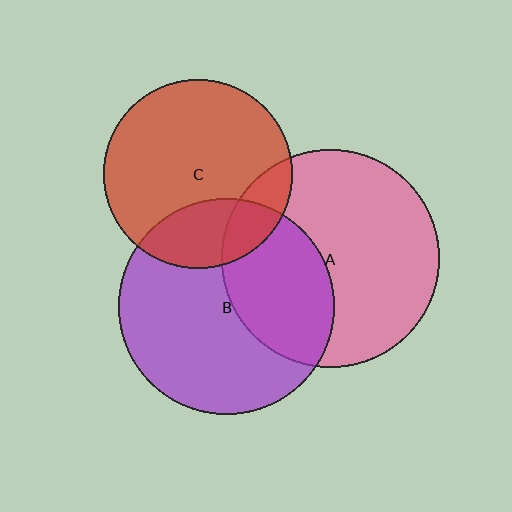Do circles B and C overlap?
Yes.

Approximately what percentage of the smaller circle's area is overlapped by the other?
Approximately 25%.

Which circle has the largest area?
Circle A (pink).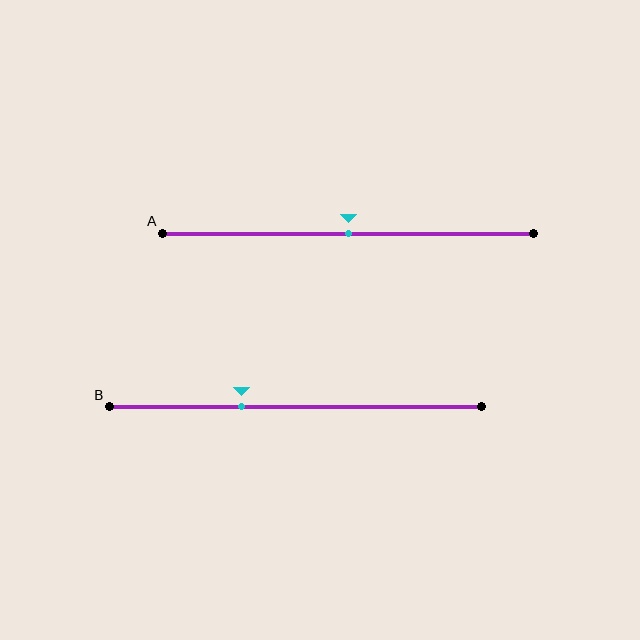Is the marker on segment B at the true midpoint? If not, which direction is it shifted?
No, the marker on segment B is shifted to the left by about 15% of the segment length.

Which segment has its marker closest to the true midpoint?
Segment A has its marker closest to the true midpoint.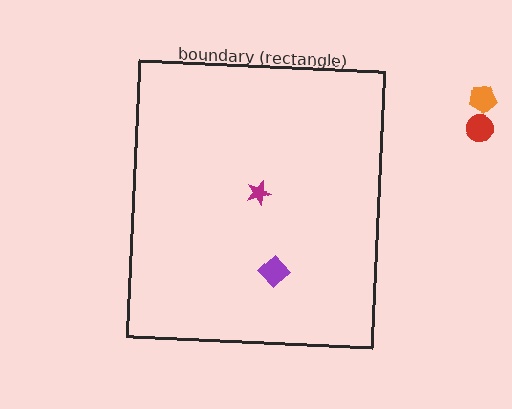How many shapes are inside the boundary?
2 inside, 2 outside.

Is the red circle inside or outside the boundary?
Outside.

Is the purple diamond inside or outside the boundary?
Inside.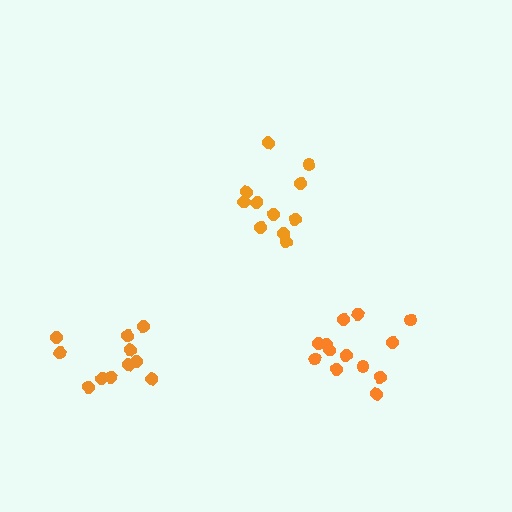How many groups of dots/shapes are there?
There are 3 groups.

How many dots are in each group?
Group 1: 11 dots, Group 2: 13 dots, Group 3: 11 dots (35 total).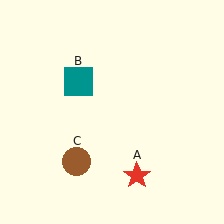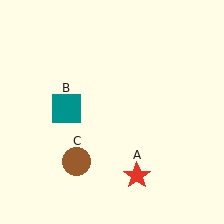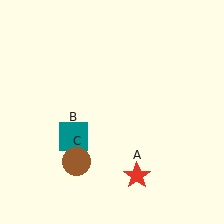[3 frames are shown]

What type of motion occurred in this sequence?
The teal square (object B) rotated counterclockwise around the center of the scene.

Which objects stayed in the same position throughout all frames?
Red star (object A) and brown circle (object C) remained stationary.